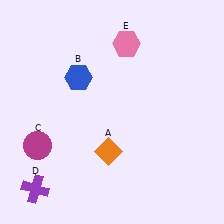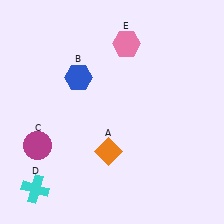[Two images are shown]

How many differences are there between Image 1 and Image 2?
There is 1 difference between the two images.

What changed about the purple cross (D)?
In Image 1, D is purple. In Image 2, it changed to cyan.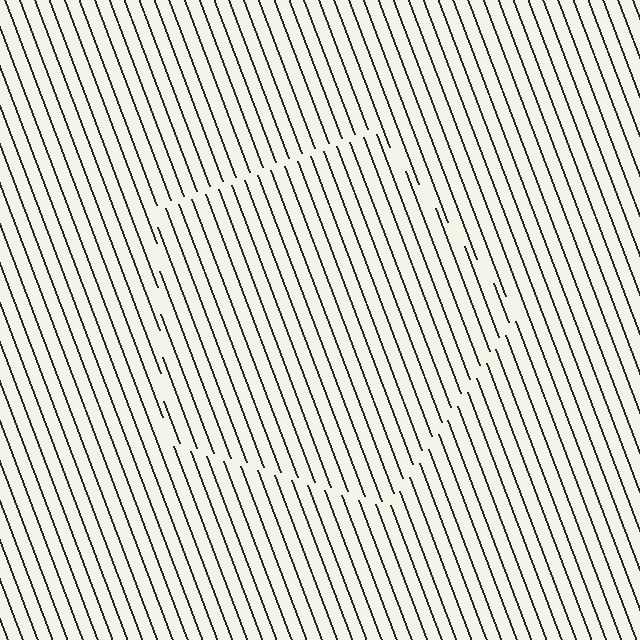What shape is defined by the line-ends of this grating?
An illusory pentagon. The interior of the shape contains the same grating, shifted by half a period — the contour is defined by the phase discontinuity where line-ends from the inner and outer gratings abut.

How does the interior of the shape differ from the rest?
The interior of the shape contains the same grating, shifted by half a period — the contour is defined by the phase discontinuity where line-ends from the inner and outer gratings abut.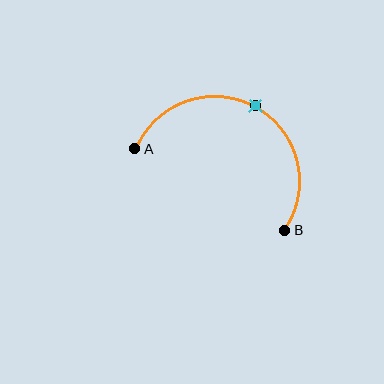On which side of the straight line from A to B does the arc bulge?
The arc bulges above the straight line connecting A and B.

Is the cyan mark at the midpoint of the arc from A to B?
Yes. The cyan mark lies on the arc at equal arc-length from both A and B — it is the arc midpoint.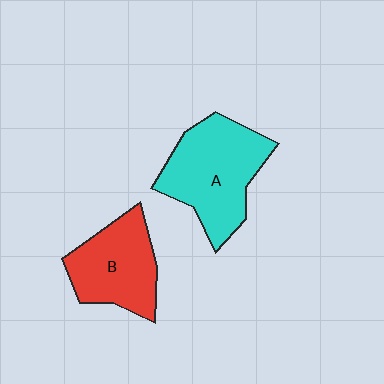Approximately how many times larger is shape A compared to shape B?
Approximately 1.3 times.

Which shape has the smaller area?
Shape B (red).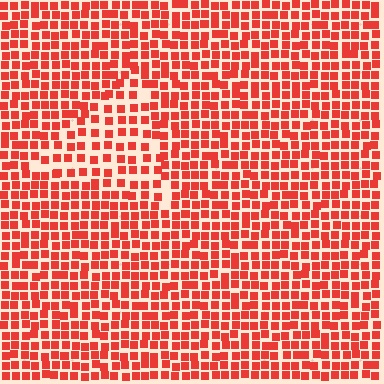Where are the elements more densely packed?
The elements are more densely packed outside the triangle boundary.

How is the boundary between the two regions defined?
The boundary is defined by a change in element density (approximately 1.6x ratio). All elements are the same color, size, and shape.